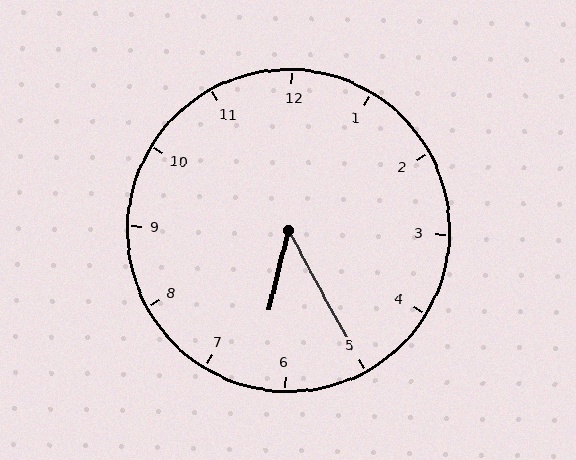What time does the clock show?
6:25.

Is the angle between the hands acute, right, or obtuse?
It is acute.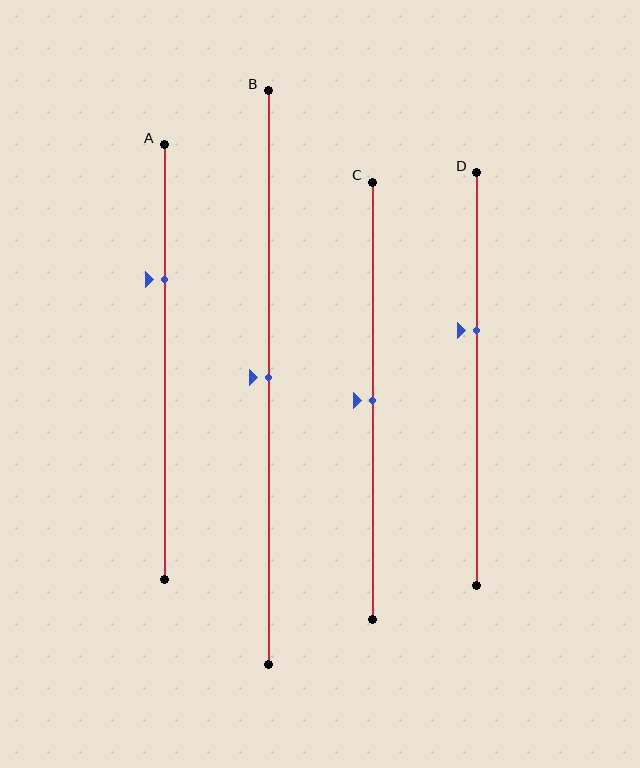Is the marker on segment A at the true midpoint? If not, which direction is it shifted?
No, the marker on segment A is shifted upward by about 19% of the segment length.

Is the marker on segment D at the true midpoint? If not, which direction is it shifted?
No, the marker on segment D is shifted upward by about 12% of the segment length.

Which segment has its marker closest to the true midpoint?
Segment B has its marker closest to the true midpoint.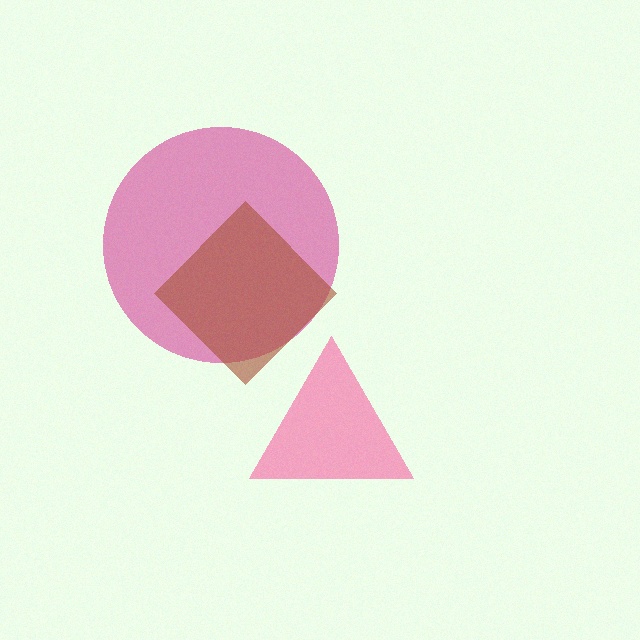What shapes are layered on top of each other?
The layered shapes are: a pink triangle, a magenta circle, a brown diamond.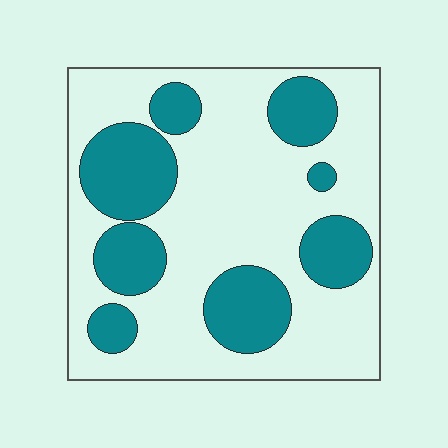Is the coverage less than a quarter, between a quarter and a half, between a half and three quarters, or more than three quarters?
Between a quarter and a half.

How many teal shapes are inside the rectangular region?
8.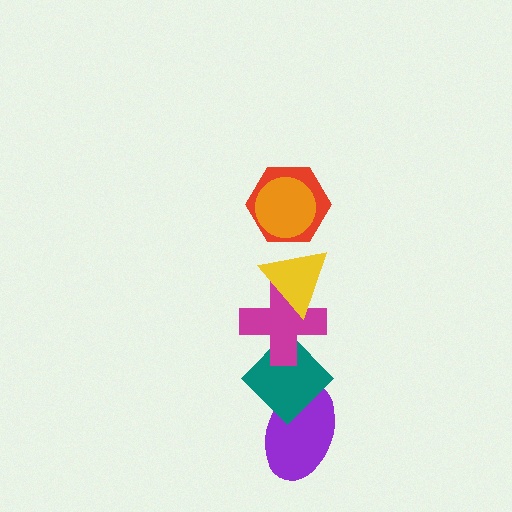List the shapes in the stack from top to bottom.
From top to bottom: the orange circle, the red hexagon, the yellow triangle, the magenta cross, the teal diamond, the purple ellipse.